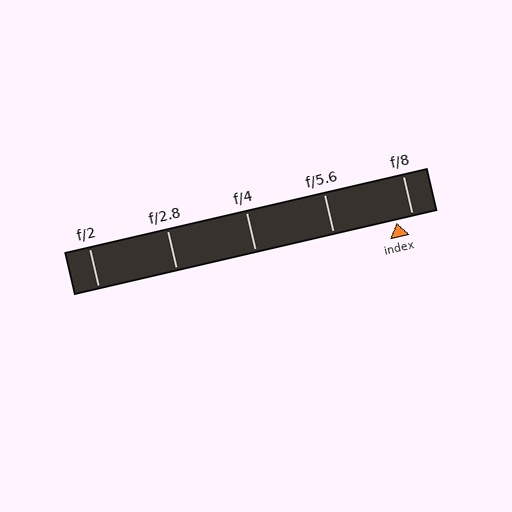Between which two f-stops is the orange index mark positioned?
The index mark is between f/5.6 and f/8.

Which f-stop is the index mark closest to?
The index mark is closest to f/8.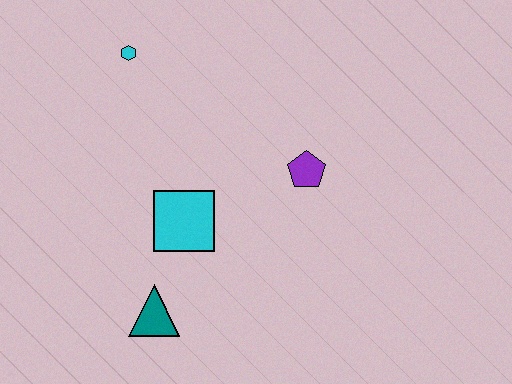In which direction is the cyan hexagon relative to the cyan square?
The cyan hexagon is above the cyan square.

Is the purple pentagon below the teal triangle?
No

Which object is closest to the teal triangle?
The cyan square is closest to the teal triangle.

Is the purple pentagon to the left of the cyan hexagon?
No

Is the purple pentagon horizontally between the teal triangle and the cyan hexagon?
No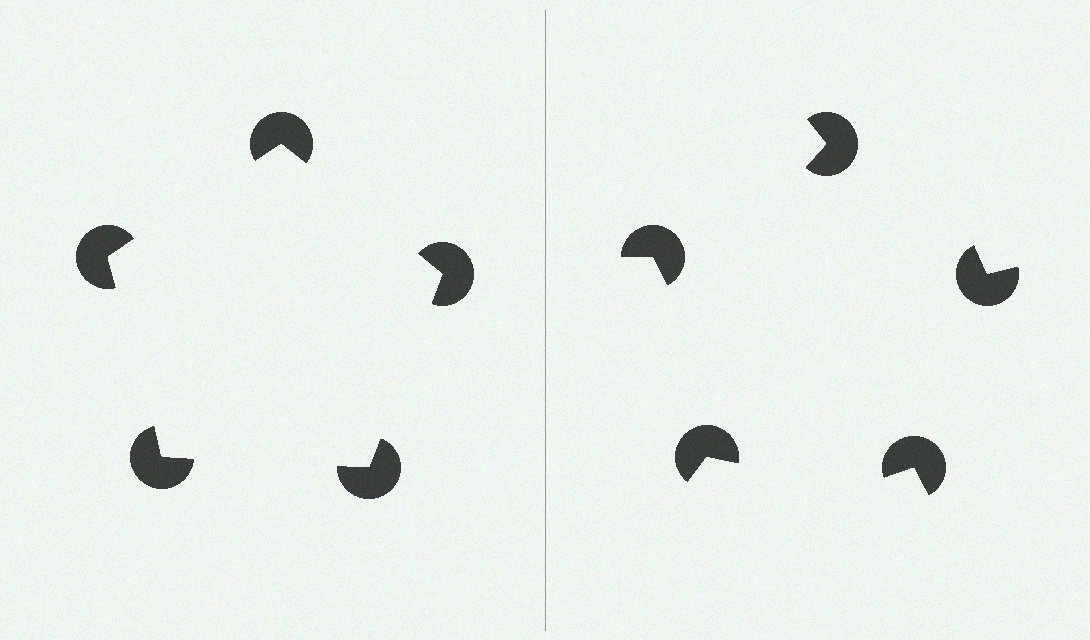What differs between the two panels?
The pac-man discs are positioned identically on both sides; only the wedge orientations differ. On the left they align to a pentagon; on the right they are misaligned.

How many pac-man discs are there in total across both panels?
10 — 5 on each side.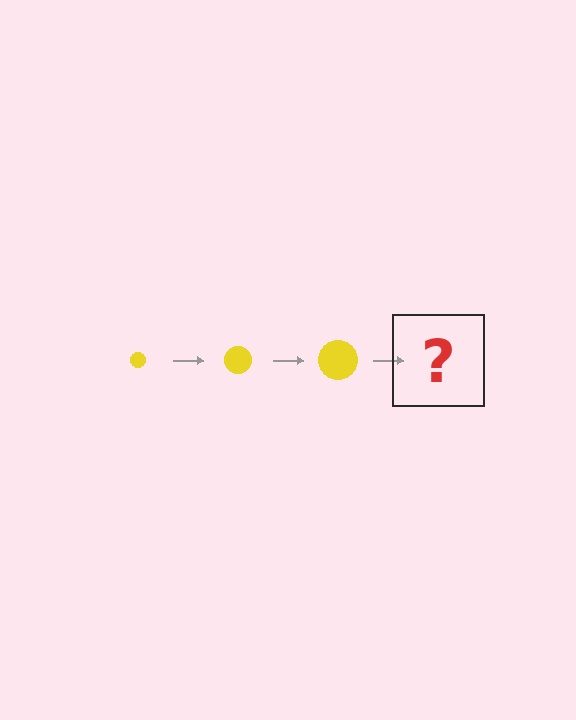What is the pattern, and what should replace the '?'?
The pattern is that the circle gets progressively larger each step. The '?' should be a yellow circle, larger than the previous one.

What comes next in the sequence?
The next element should be a yellow circle, larger than the previous one.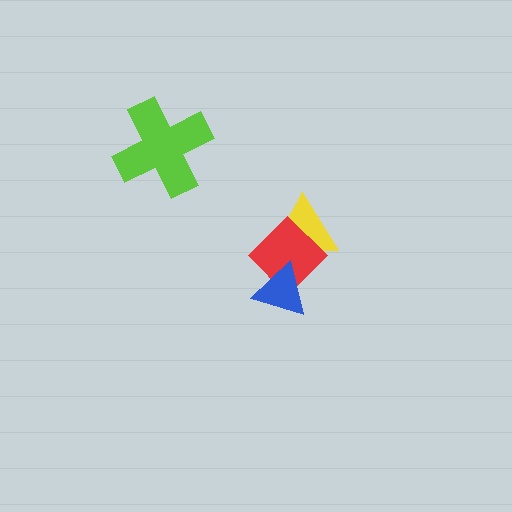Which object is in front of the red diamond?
The blue triangle is in front of the red diamond.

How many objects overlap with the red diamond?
2 objects overlap with the red diamond.